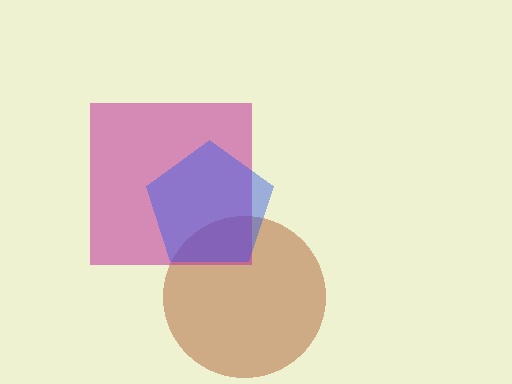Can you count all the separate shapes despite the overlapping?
Yes, there are 3 separate shapes.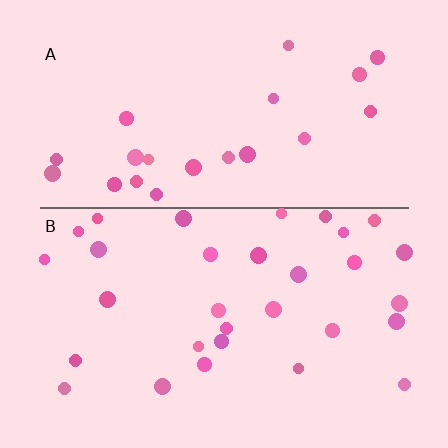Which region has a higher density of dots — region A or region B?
B (the bottom).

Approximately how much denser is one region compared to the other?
Approximately 1.4× — region B over region A.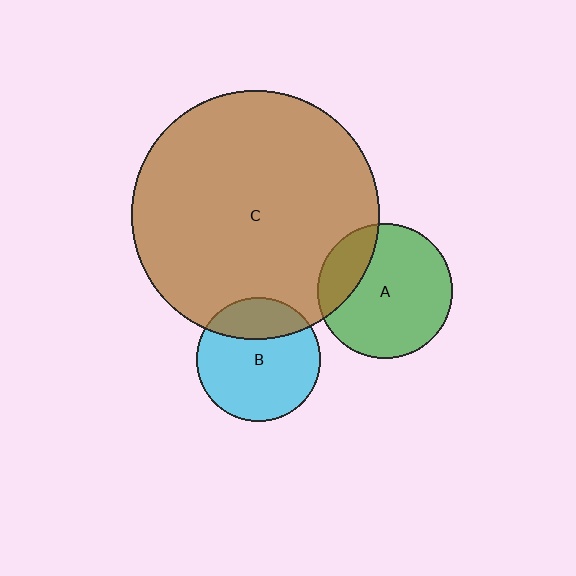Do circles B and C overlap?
Yes.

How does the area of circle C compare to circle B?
Approximately 4.0 times.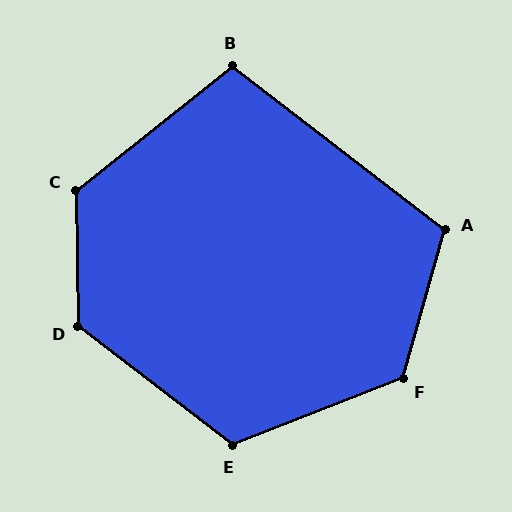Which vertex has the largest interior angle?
D, at approximately 129 degrees.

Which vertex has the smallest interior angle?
B, at approximately 104 degrees.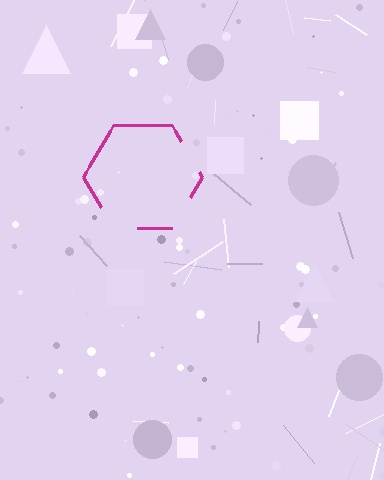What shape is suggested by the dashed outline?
The dashed outline suggests a hexagon.